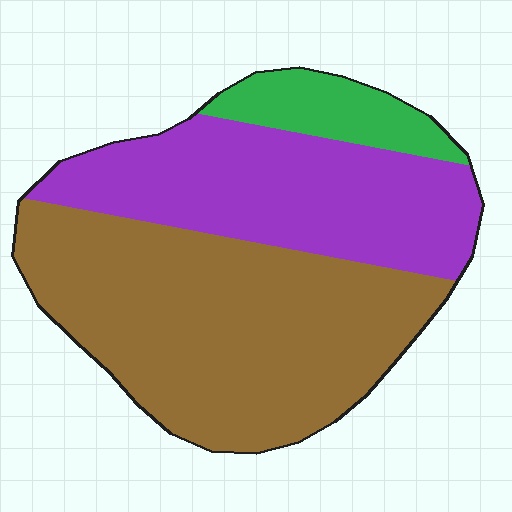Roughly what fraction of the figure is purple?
Purple covers around 35% of the figure.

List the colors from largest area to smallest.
From largest to smallest: brown, purple, green.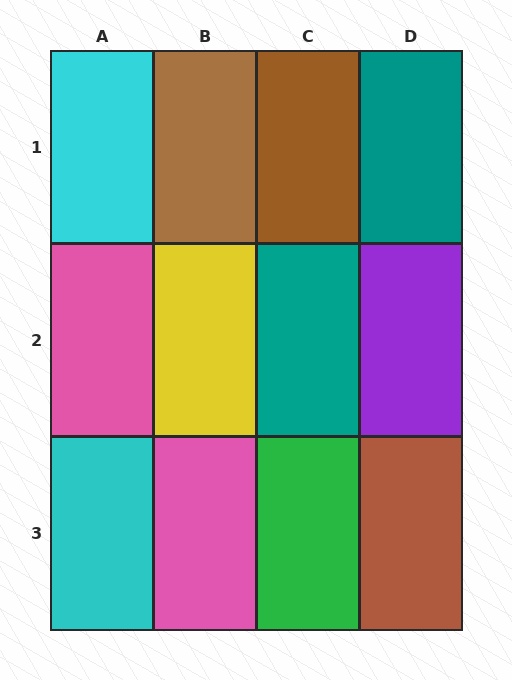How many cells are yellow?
1 cell is yellow.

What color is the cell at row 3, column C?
Green.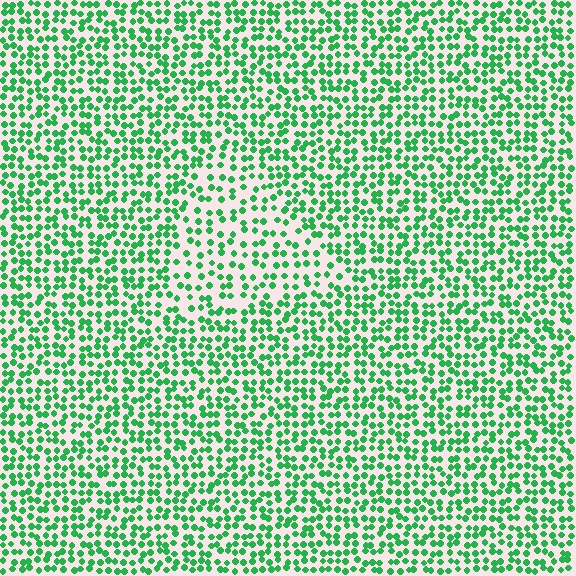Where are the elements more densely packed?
The elements are more densely packed outside the triangle boundary.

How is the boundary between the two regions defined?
The boundary is defined by a change in element density (approximately 1.6x ratio). All elements are the same color, size, and shape.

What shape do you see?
I see a triangle.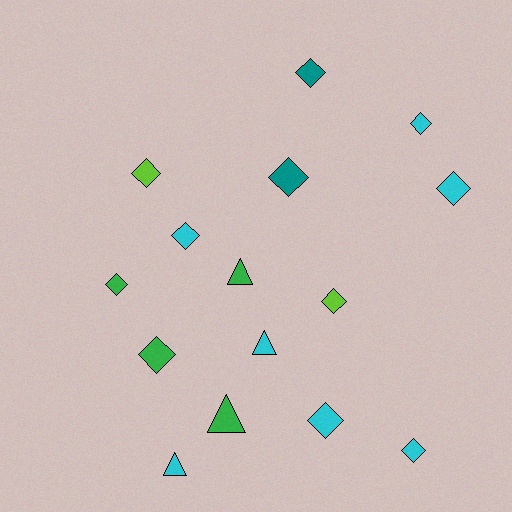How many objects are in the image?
There are 15 objects.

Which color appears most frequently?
Cyan, with 7 objects.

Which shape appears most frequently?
Diamond, with 11 objects.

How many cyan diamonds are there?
There are 5 cyan diamonds.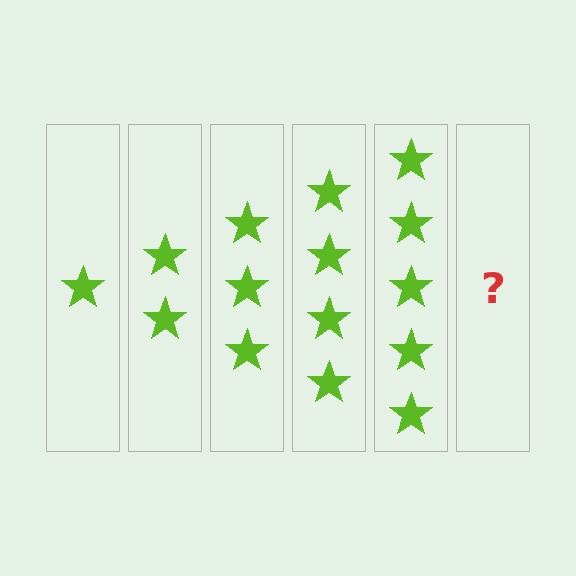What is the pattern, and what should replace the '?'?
The pattern is that each step adds one more star. The '?' should be 6 stars.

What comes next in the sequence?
The next element should be 6 stars.